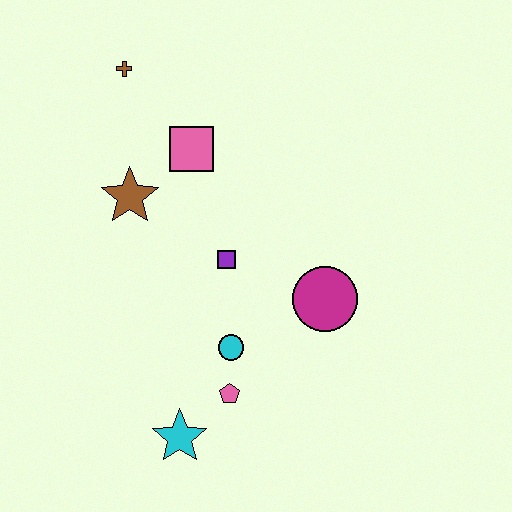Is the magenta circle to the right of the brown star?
Yes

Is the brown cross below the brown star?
No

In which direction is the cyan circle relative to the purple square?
The cyan circle is below the purple square.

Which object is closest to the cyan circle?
The pink pentagon is closest to the cyan circle.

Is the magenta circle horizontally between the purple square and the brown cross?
No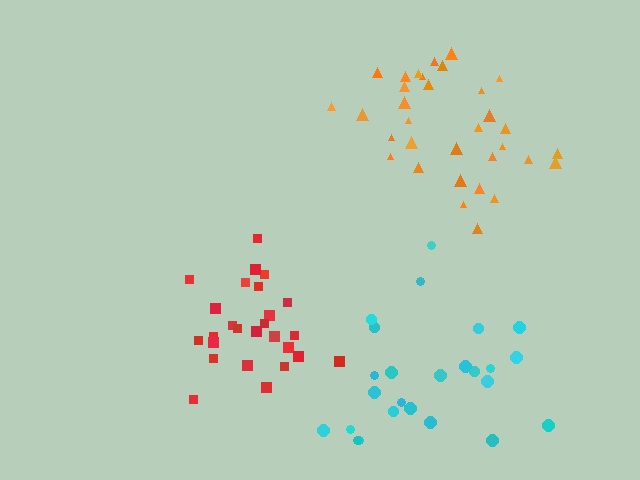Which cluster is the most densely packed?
Red.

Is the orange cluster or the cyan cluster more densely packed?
Orange.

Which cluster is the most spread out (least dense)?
Cyan.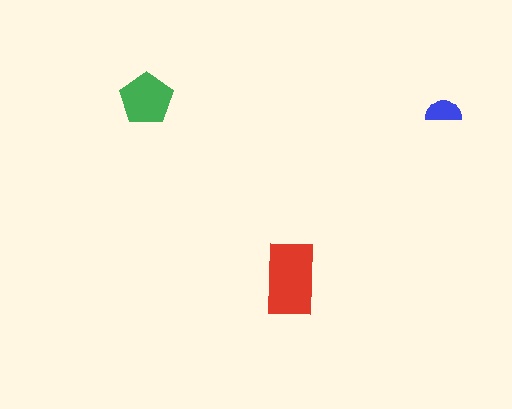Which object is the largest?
The red rectangle.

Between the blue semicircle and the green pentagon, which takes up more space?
The green pentagon.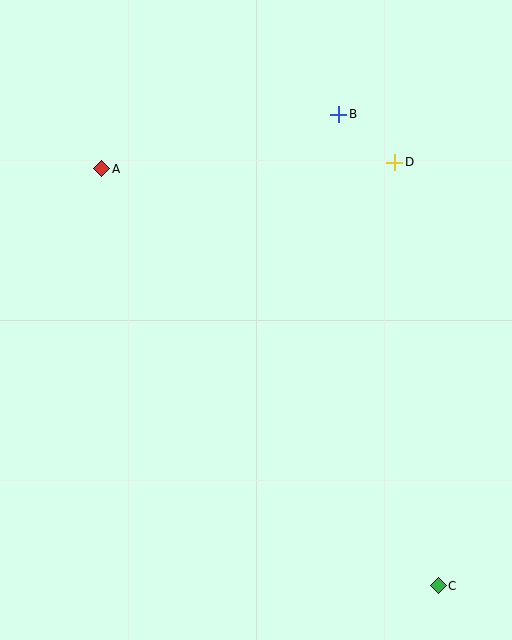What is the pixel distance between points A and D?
The distance between A and D is 293 pixels.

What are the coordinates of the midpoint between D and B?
The midpoint between D and B is at (367, 138).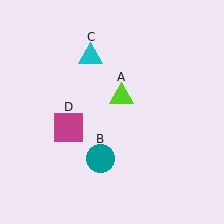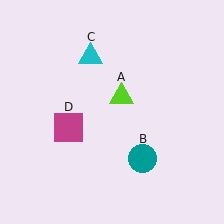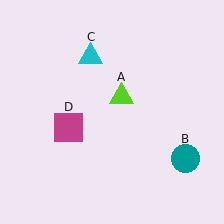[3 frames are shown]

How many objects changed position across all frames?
1 object changed position: teal circle (object B).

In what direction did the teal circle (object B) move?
The teal circle (object B) moved right.